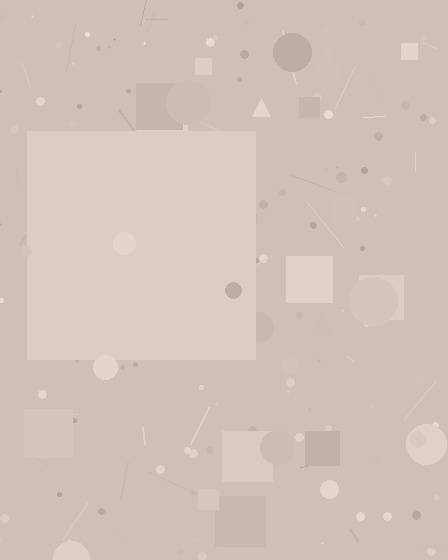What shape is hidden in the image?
A square is hidden in the image.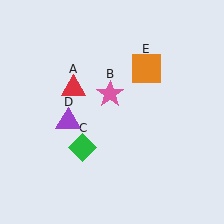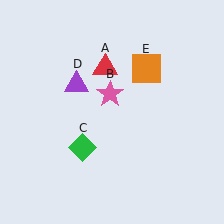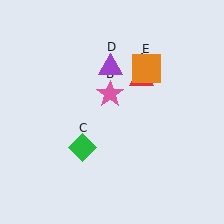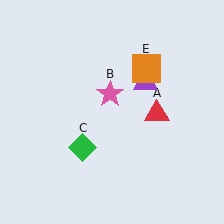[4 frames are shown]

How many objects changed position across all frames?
2 objects changed position: red triangle (object A), purple triangle (object D).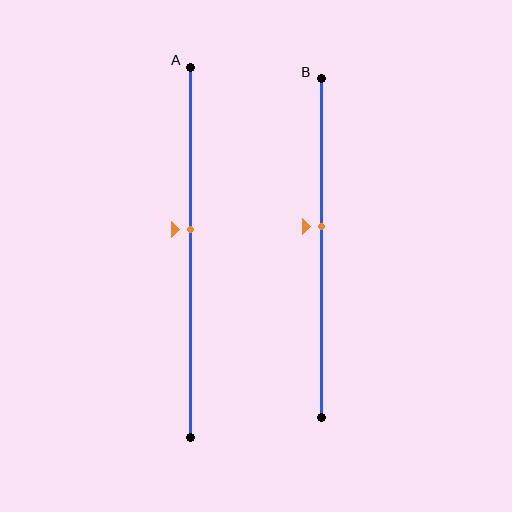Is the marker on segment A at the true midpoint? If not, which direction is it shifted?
No, the marker on segment A is shifted upward by about 6% of the segment length.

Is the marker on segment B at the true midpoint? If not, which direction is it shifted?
No, the marker on segment B is shifted upward by about 7% of the segment length.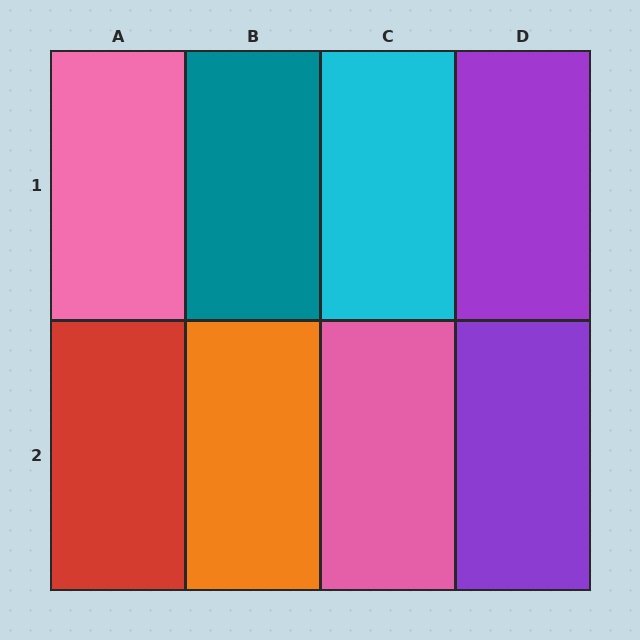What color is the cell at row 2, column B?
Orange.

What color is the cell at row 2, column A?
Red.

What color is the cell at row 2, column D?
Purple.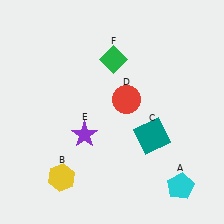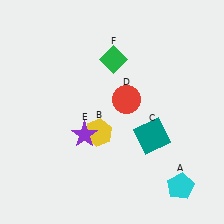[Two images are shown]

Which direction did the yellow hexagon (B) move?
The yellow hexagon (B) moved up.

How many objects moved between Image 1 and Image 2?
1 object moved between the two images.